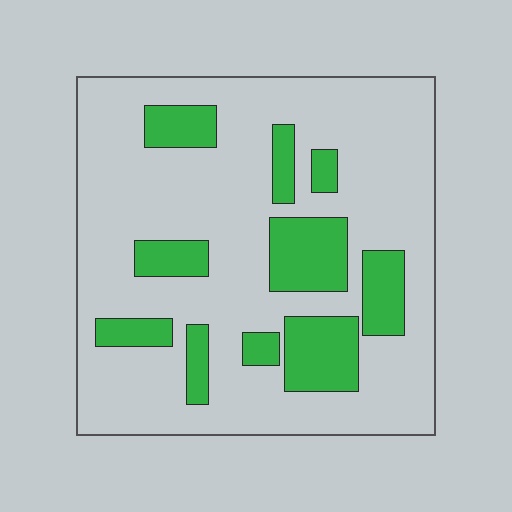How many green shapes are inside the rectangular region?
10.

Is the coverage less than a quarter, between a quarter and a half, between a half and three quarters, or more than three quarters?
Less than a quarter.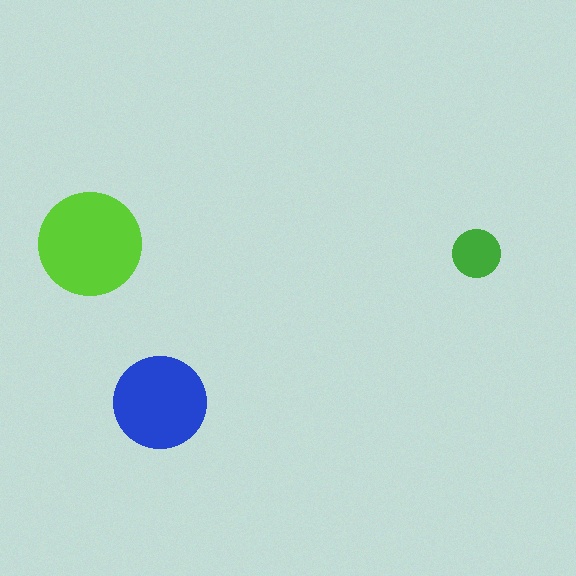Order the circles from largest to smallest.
the lime one, the blue one, the green one.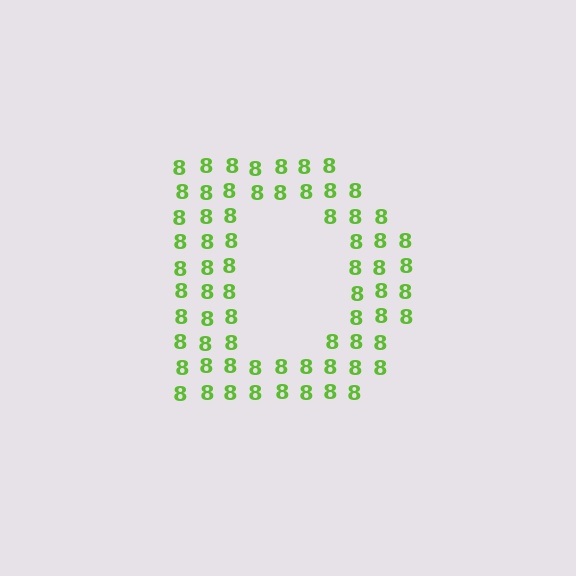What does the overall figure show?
The overall figure shows the letter D.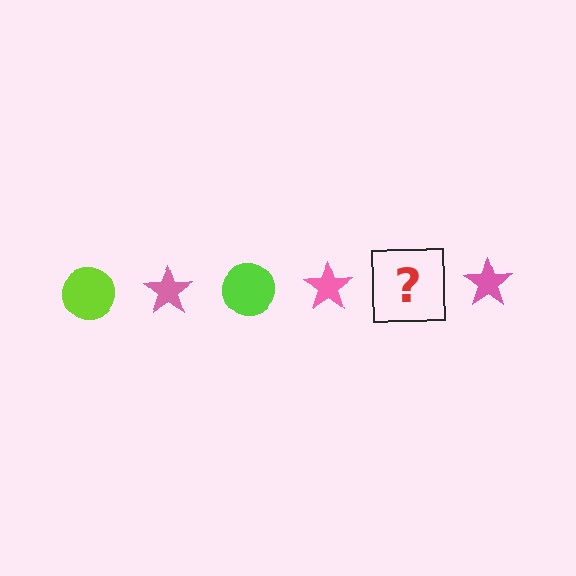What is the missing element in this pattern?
The missing element is a lime circle.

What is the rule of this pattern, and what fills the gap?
The rule is that the pattern alternates between lime circle and pink star. The gap should be filled with a lime circle.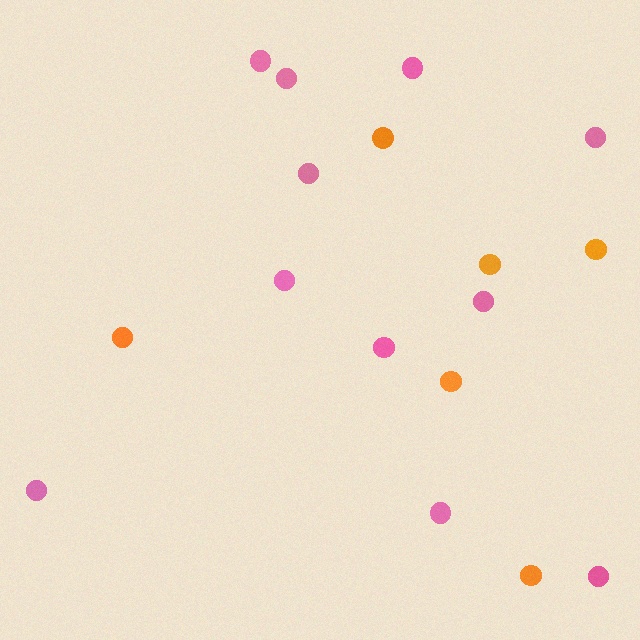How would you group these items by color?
There are 2 groups: one group of orange circles (6) and one group of pink circles (11).